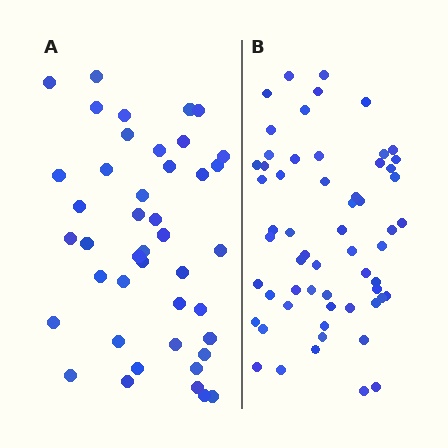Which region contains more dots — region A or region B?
Region B (the right region) has more dots.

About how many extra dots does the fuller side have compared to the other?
Region B has approximately 15 more dots than region A.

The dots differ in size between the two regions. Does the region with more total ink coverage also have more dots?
No. Region A has more total ink coverage because its dots are larger, but region B actually contains more individual dots. Total area can be misleading — the number of items is what matters here.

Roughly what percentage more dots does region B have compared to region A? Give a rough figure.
About 35% more.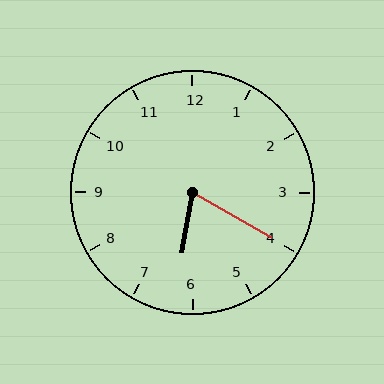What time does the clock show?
6:20.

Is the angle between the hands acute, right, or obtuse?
It is acute.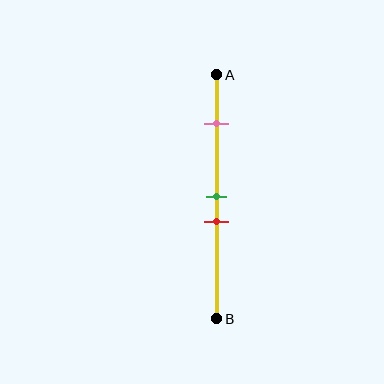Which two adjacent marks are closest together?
The green and red marks are the closest adjacent pair.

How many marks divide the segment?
There are 3 marks dividing the segment.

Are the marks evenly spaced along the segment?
No, the marks are not evenly spaced.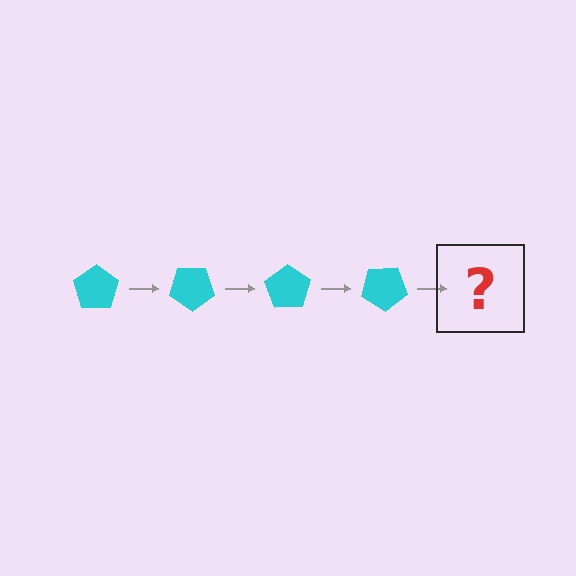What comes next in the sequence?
The next element should be a cyan pentagon rotated 140 degrees.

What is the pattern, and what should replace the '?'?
The pattern is that the pentagon rotates 35 degrees each step. The '?' should be a cyan pentagon rotated 140 degrees.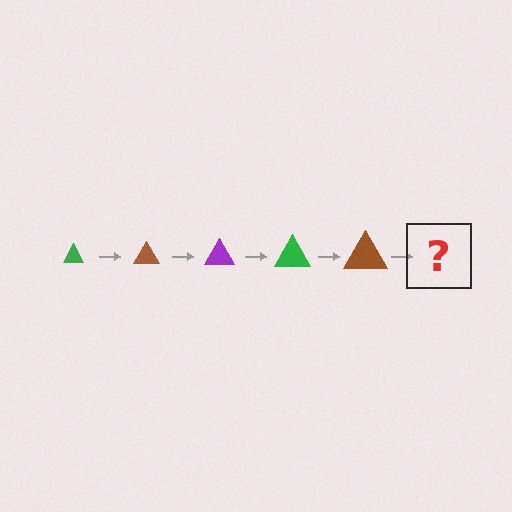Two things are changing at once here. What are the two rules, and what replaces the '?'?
The two rules are that the triangle grows larger each step and the color cycles through green, brown, and purple. The '?' should be a purple triangle, larger than the previous one.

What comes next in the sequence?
The next element should be a purple triangle, larger than the previous one.